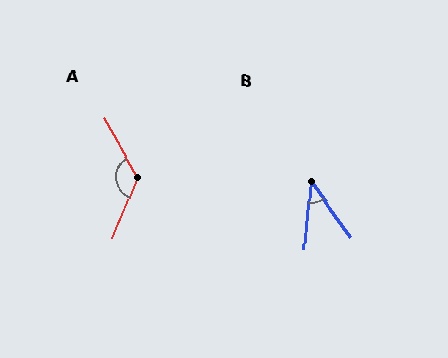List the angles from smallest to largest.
B (41°), A (128°).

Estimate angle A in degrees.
Approximately 128 degrees.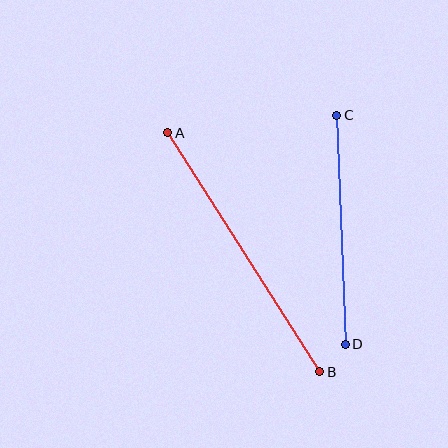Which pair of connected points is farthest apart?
Points A and B are farthest apart.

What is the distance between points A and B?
The distance is approximately 283 pixels.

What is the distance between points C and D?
The distance is approximately 229 pixels.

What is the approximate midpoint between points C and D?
The midpoint is at approximately (341, 230) pixels.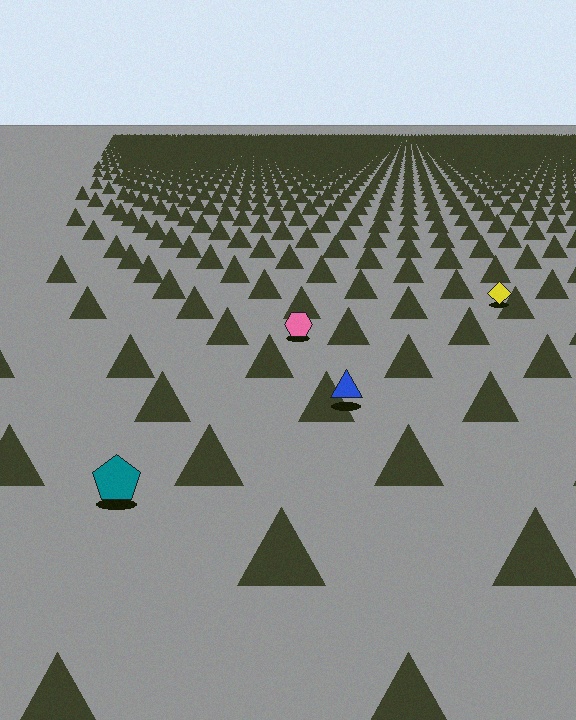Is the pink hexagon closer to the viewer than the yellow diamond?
Yes. The pink hexagon is closer — you can tell from the texture gradient: the ground texture is coarser near it.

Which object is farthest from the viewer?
The yellow diamond is farthest from the viewer. It appears smaller and the ground texture around it is denser.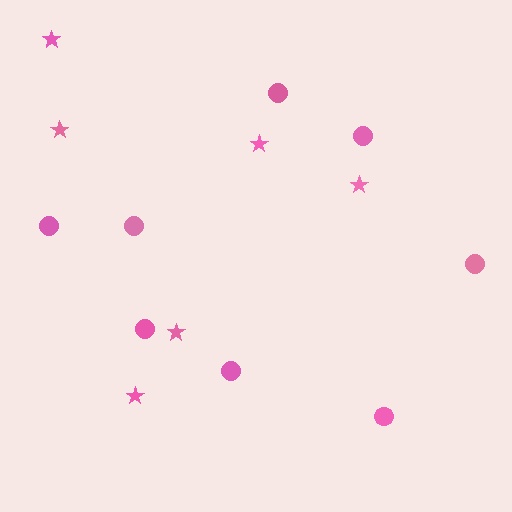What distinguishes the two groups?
There are 2 groups: one group of circles (8) and one group of stars (6).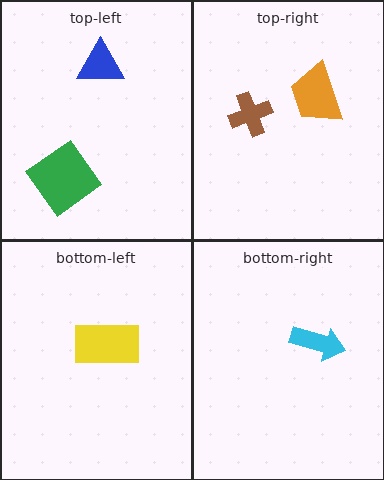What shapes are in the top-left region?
The blue triangle, the green diamond.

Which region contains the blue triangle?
The top-left region.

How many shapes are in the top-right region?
2.